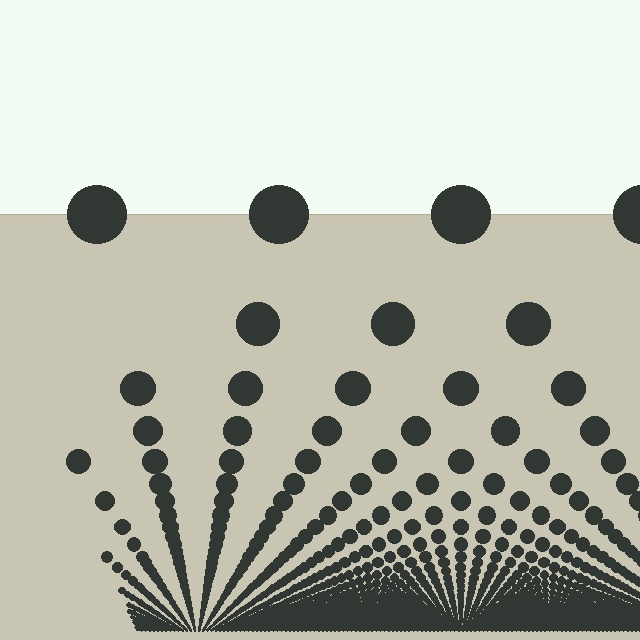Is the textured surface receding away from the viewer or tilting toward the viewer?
The surface appears to tilt toward the viewer. Texture elements get larger and sparser toward the top.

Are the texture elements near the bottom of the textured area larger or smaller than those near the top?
Smaller. The gradient is inverted — elements near the bottom are smaller and denser.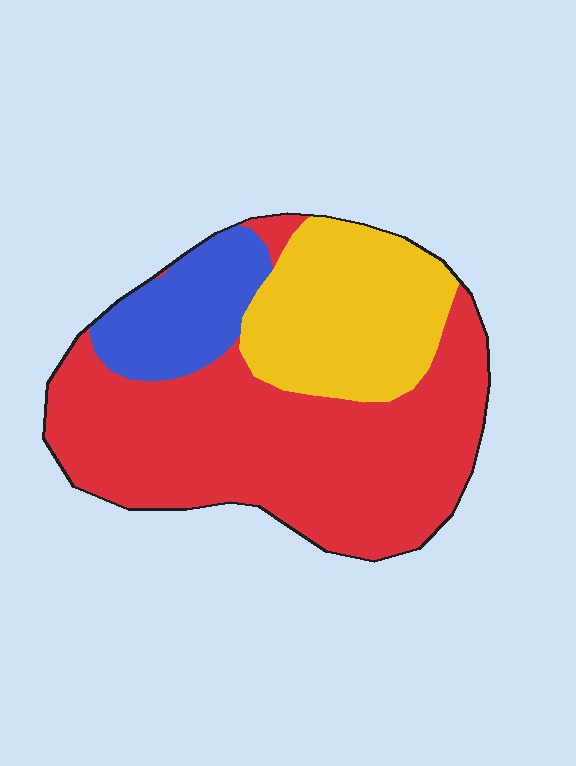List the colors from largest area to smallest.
From largest to smallest: red, yellow, blue.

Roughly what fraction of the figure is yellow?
Yellow covers 27% of the figure.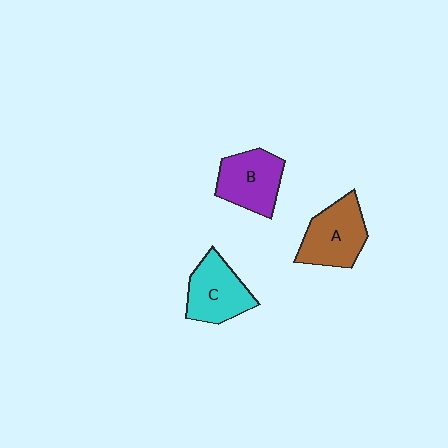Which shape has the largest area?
Shape A (brown).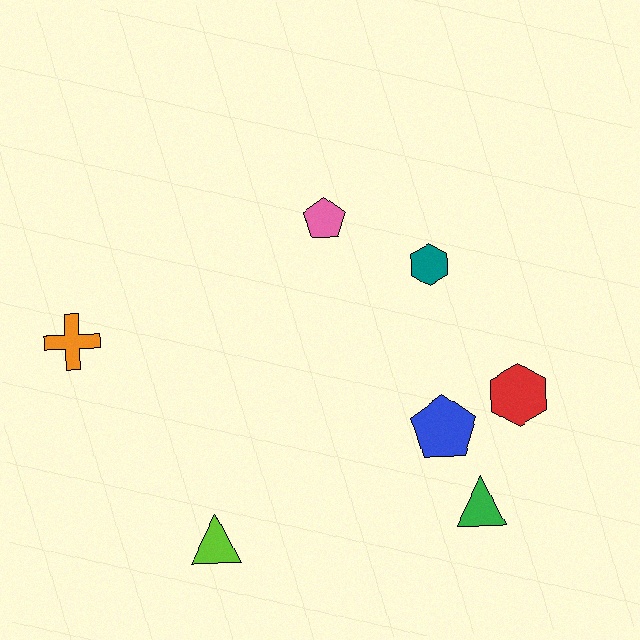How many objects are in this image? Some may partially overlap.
There are 7 objects.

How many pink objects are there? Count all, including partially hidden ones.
There is 1 pink object.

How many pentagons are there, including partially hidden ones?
There are 2 pentagons.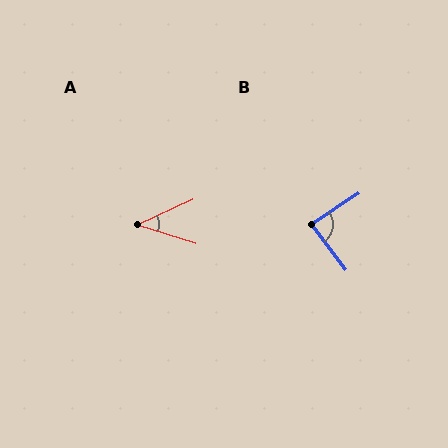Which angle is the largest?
B, at approximately 87 degrees.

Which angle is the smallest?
A, at approximately 42 degrees.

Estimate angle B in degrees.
Approximately 87 degrees.